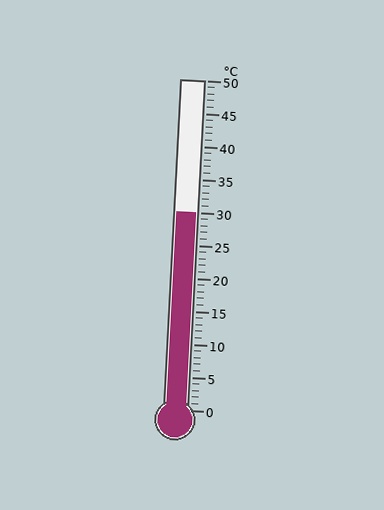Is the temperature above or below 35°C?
The temperature is below 35°C.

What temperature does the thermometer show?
The thermometer shows approximately 30°C.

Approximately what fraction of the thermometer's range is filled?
The thermometer is filled to approximately 60% of its range.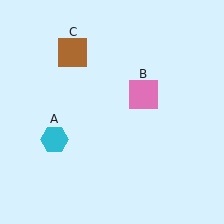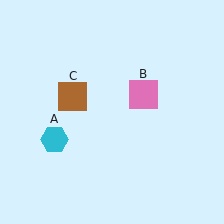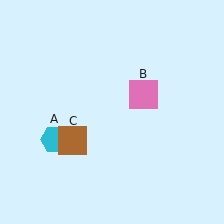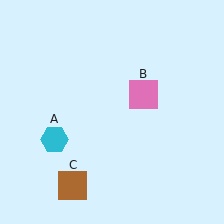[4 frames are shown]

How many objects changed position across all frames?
1 object changed position: brown square (object C).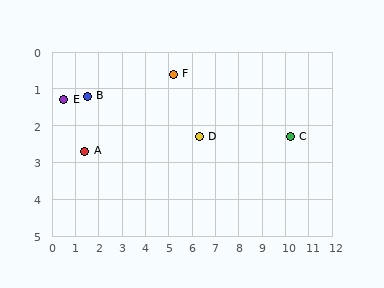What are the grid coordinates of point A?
Point A is at approximately (1.4, 2.7).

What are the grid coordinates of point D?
Point D is at approximately (6.3, 2.3).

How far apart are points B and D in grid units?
Points B and D are about 4.9 grid units apart.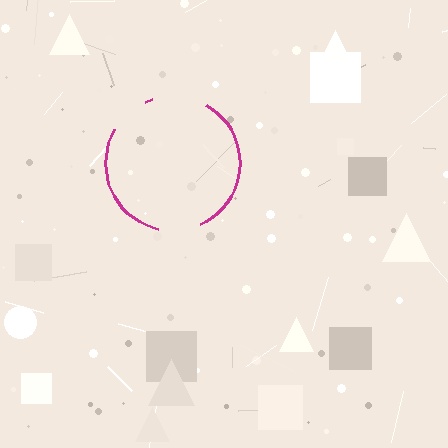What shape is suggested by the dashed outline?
The dashed outline suggests a circle.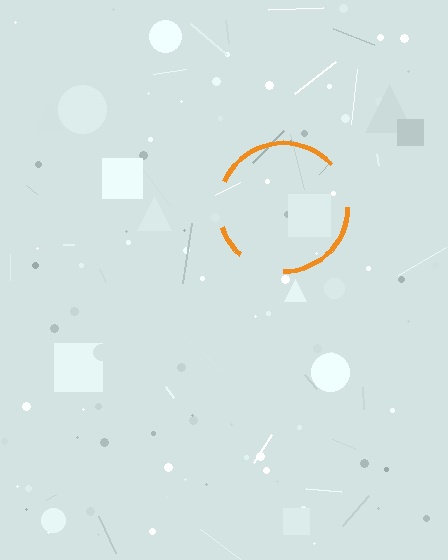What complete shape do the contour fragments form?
The contour fragments form a circle.